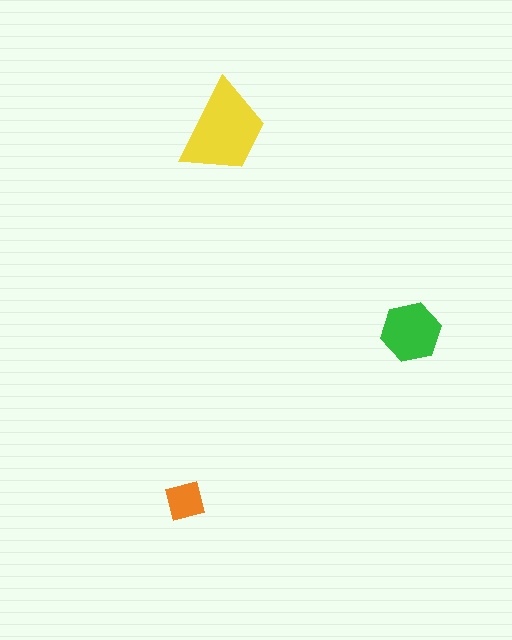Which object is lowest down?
The orange square is bottommost.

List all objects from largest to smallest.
The yellow trapezoid, the green hexagon, the orange square.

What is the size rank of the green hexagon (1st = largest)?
2nd.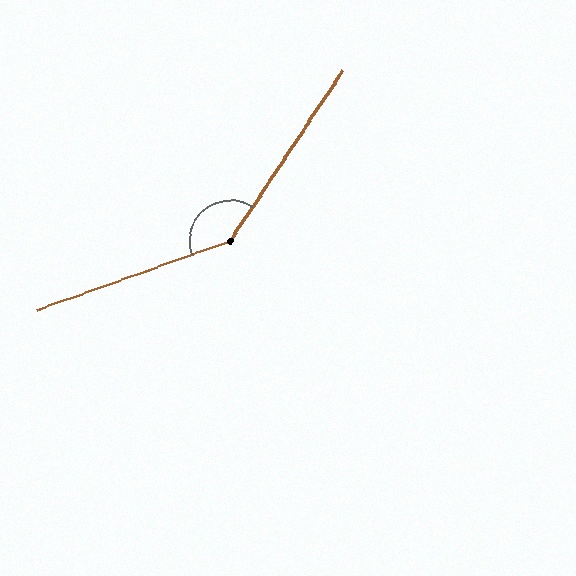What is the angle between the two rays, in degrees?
Approximately 143 degrees.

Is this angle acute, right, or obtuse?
It is obtuse.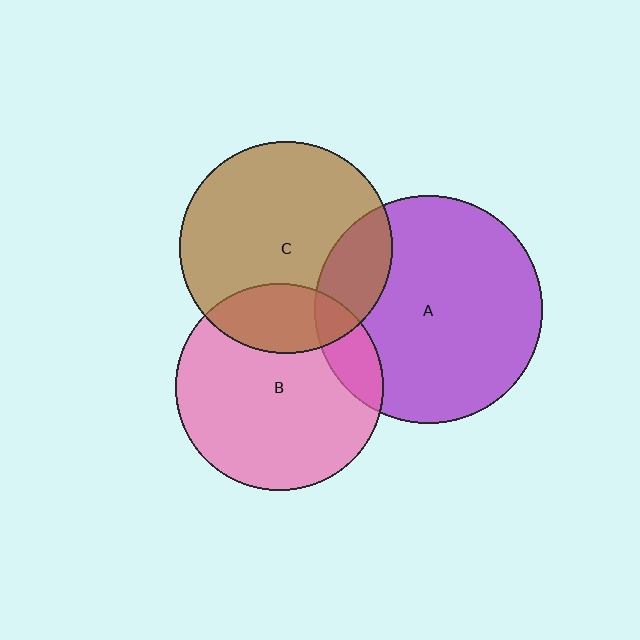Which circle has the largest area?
Circle A (purple).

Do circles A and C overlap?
Yes.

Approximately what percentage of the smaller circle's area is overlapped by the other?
Approximately 20%.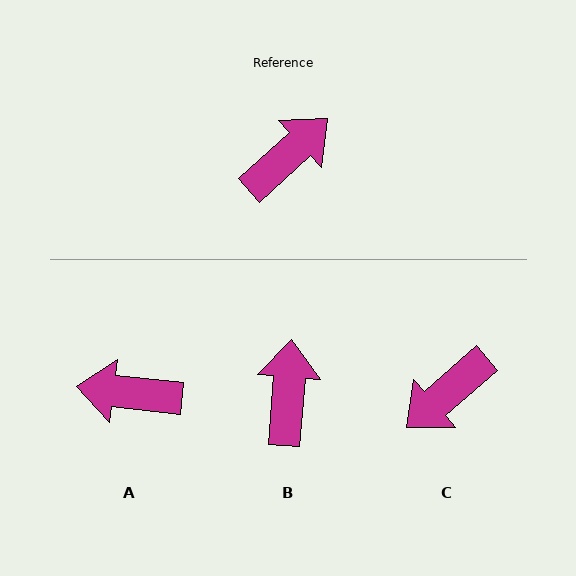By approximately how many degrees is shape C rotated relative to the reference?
Approximately 179 degrees counter-clockwise.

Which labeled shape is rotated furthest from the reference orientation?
C, about 179 degrees away.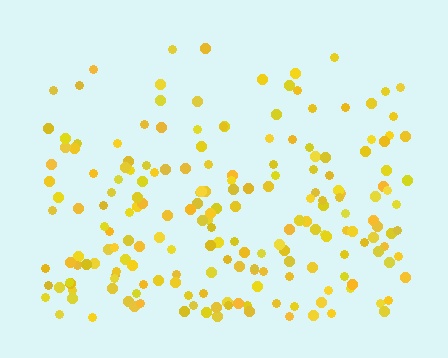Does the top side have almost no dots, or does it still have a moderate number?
Still a moderate number, just noticeably fewer than the bottom.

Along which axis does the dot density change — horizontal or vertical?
Vertical.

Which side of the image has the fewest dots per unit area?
The top.